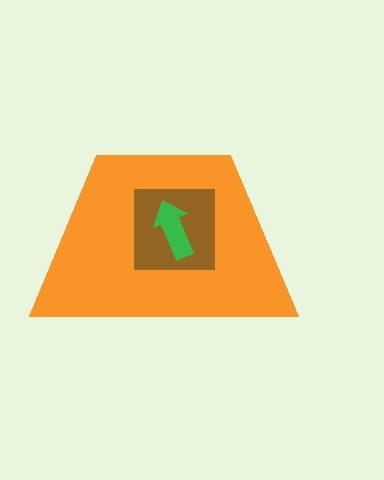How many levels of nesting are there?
3.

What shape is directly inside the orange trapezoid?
The brown square.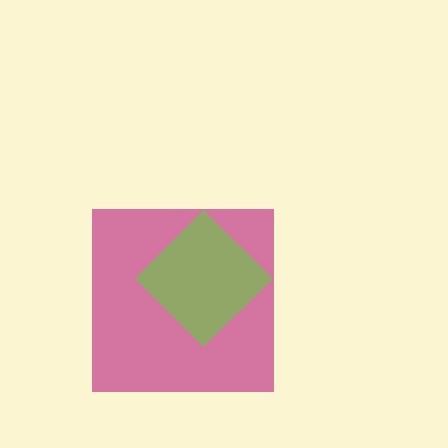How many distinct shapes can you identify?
There are 2 distinct shapes: a magenta square, a lime diamond.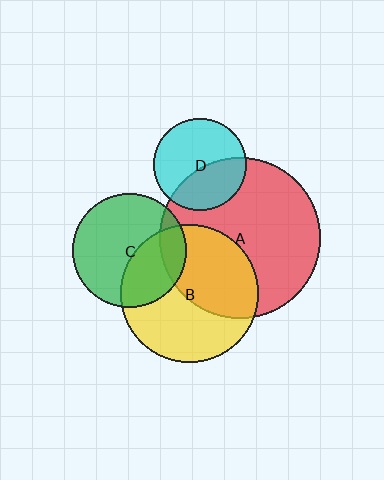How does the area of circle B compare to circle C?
Approximately 1.5 times.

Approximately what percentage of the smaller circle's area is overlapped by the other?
Approximately 40%.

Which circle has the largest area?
Circle A (red).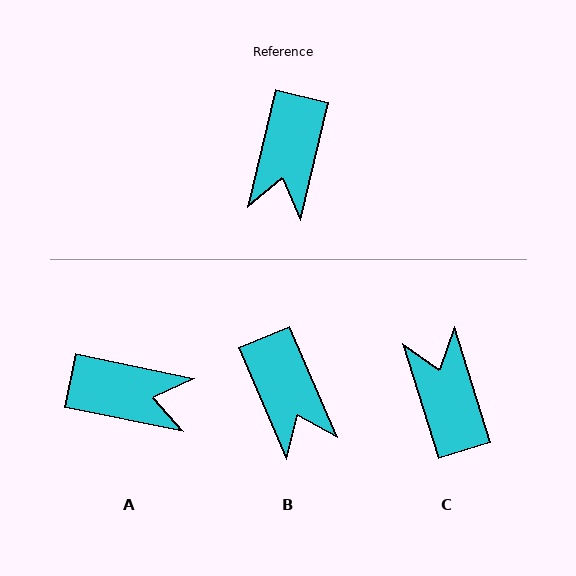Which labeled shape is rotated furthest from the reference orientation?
C, about 149 degrees away.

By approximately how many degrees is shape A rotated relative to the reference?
Approximately 92 degrees counter-clockwise.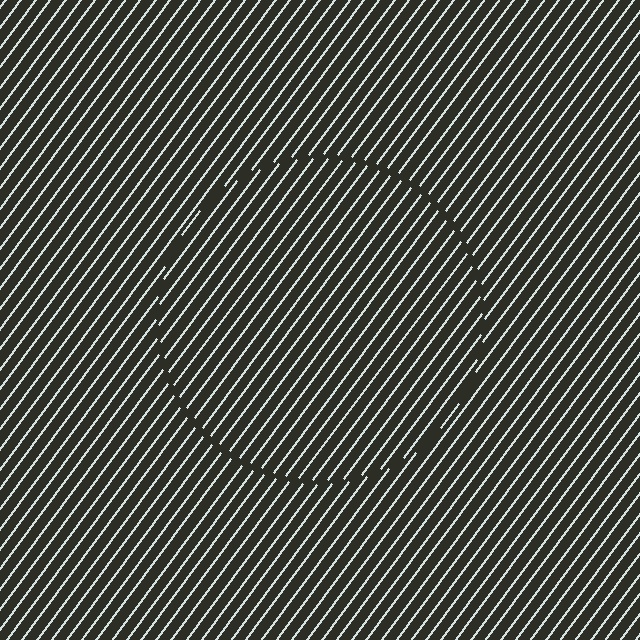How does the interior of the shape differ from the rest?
The interior of the shape contains the same grating, shifted by half a period — the contour is defined by the phase discontinuity where line-ends from the inner and outer gratings abut.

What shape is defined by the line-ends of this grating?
An illusory circle. The interior of the shape contains the same grating, shifted by half a period — the contour is defined by the phase discontinuity where line-ends from the inner and outer gratings abut.